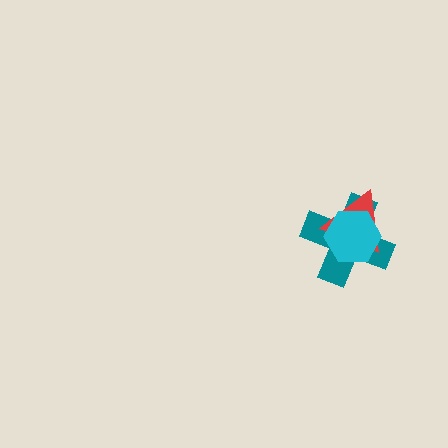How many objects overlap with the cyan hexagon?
2 objects overlap with the cyan hexagon.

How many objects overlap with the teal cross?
2 objects overlap with the teal cross.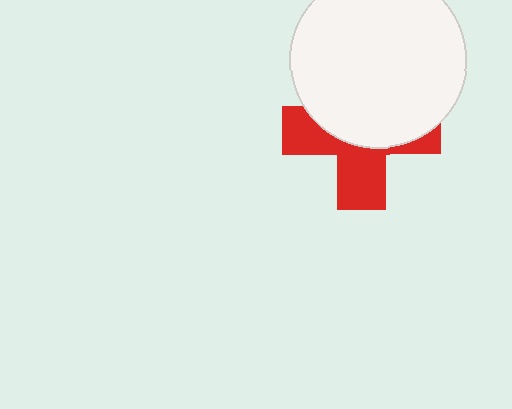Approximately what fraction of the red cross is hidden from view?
Roughly 54% of the red cross is hidden behind the white circle.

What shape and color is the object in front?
The object in front is a white circle.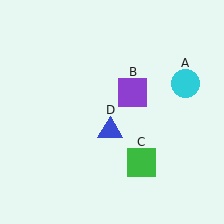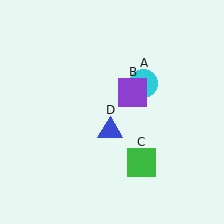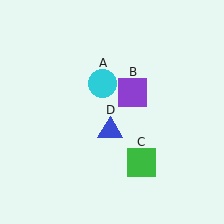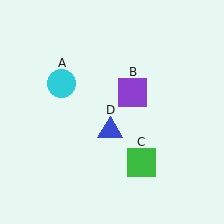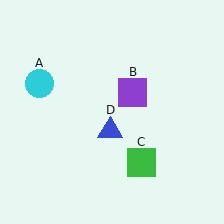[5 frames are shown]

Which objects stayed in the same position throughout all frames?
Purple square (object B) and green square (object C) and blue triangle (object D) remained stationary.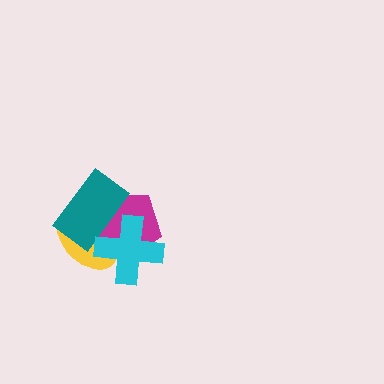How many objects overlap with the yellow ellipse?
3 objects overlap with the yellow ellipse.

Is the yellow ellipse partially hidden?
Yes, it is partially covered by another shape.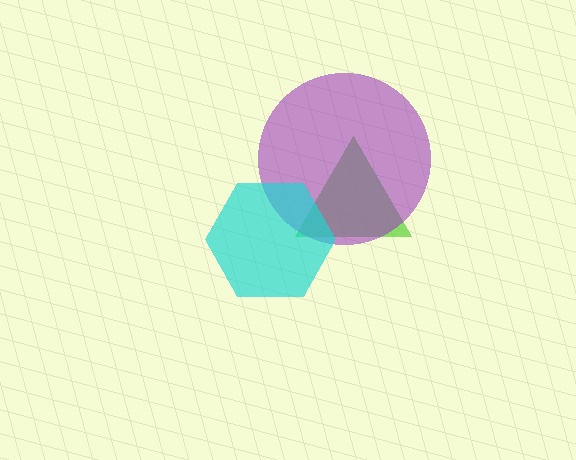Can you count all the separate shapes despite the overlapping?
Yes, there are 3 separate shapes.